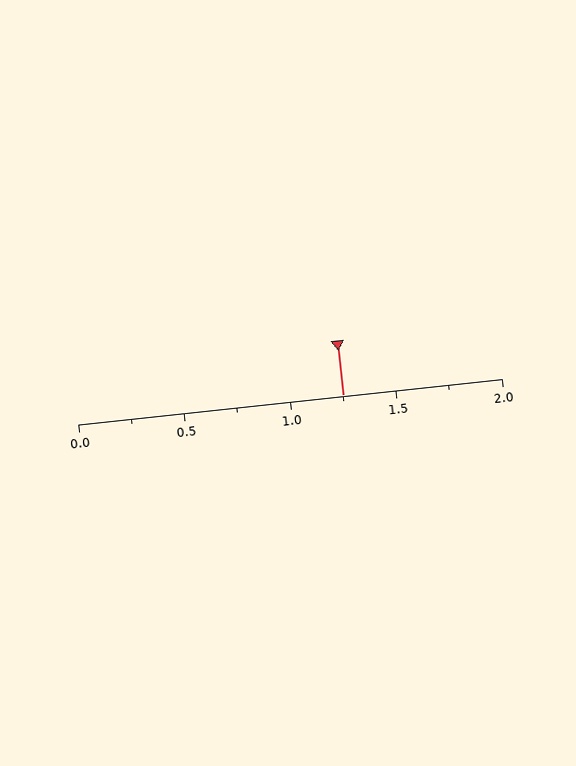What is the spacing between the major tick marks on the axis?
The major ticks are spaced 0.5 apart.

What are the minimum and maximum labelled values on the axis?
The axis runs from 0.0 to 2.0.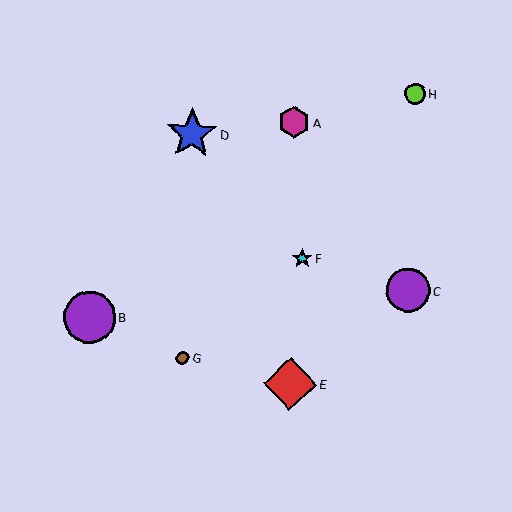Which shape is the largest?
The red diamond (labeled E) is the largest.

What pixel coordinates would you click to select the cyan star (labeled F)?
Click at (302, 258) to select the cyan star F.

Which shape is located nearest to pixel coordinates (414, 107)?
The lime circle (labeled H) at (415, 94) is nearest to that location.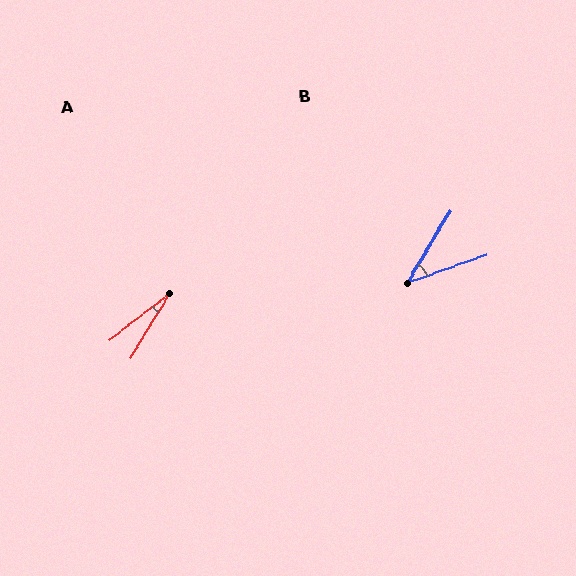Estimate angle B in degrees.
Approximately 40 degrees.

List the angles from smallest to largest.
A (21°), B (40°).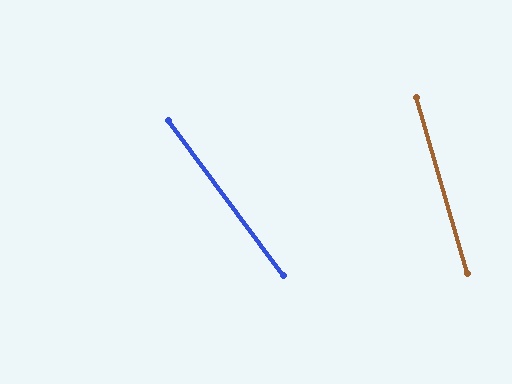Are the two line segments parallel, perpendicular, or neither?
Neither parallel nor perpendicular — they differ by about 20°.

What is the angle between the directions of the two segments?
Approximately 20 degrees.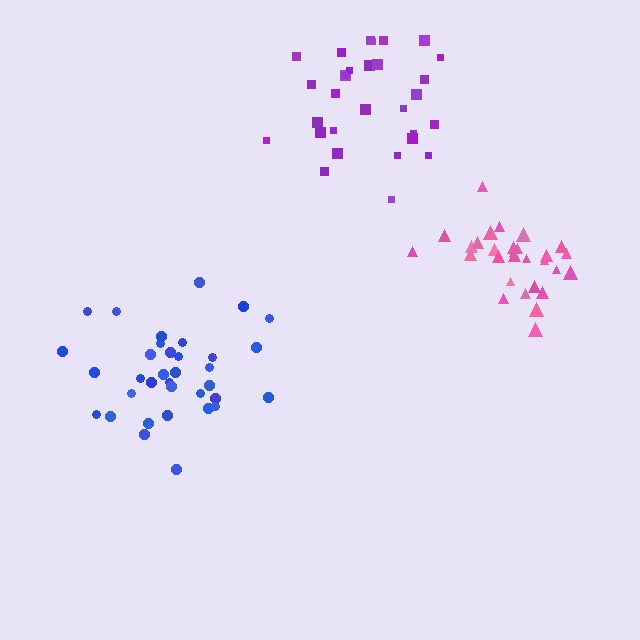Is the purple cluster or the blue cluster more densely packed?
Purple.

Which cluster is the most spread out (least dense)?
Blue.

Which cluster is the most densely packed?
Pink.